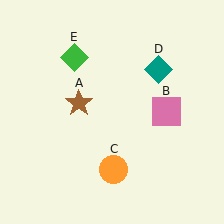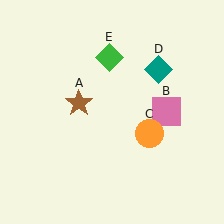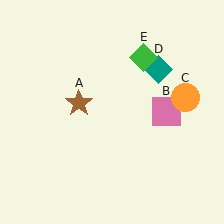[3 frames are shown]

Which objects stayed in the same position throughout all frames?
Brown star (object A) and pink square (object B) and teal diamond (object D) remained stationary.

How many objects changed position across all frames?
2 objects changed position: orange circle (object C), green diamond (object E).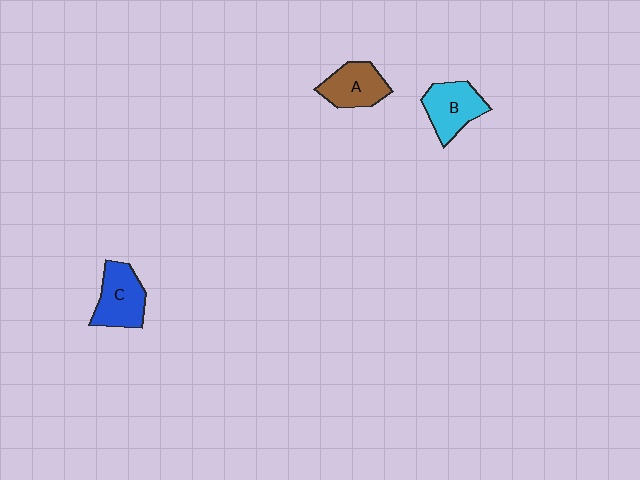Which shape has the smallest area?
Shape A (brown).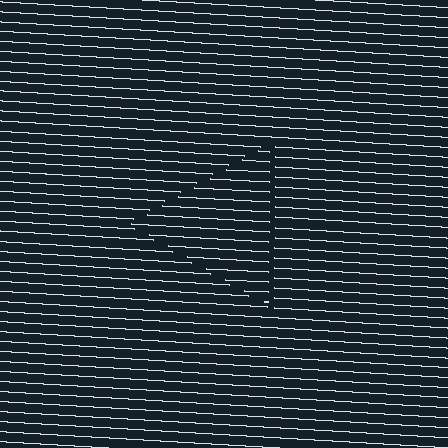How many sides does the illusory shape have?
3 sides — the line-ends trace a triangle.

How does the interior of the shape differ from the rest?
The interior of the shape contains the same grating, shifted by half a period — the contour is defined by the phase discontinuity where line-ends from the inner and outer gratings abut.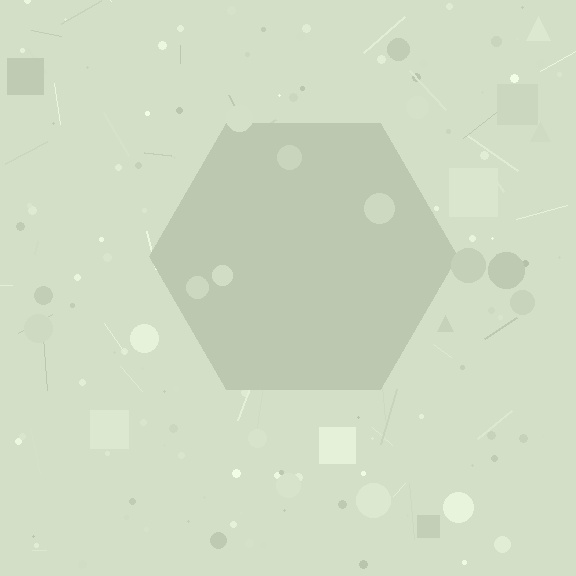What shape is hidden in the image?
A hexagon is hidden in the image.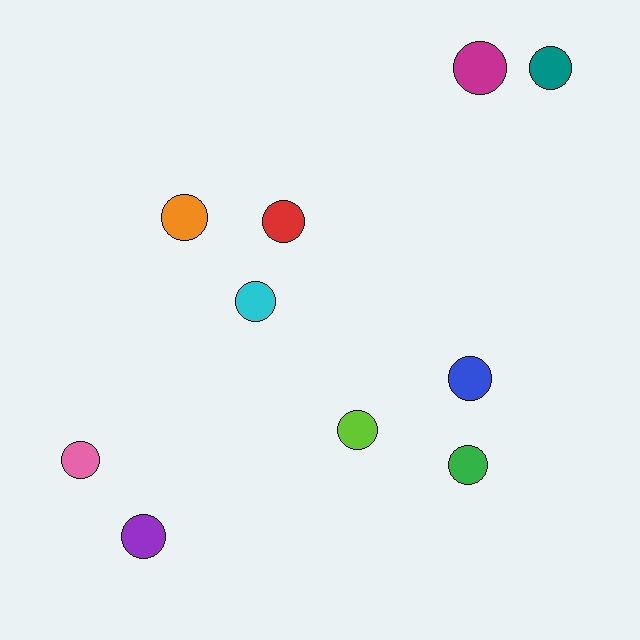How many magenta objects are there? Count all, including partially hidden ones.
There is 1 magenta object.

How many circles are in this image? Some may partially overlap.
There are 10 circles.